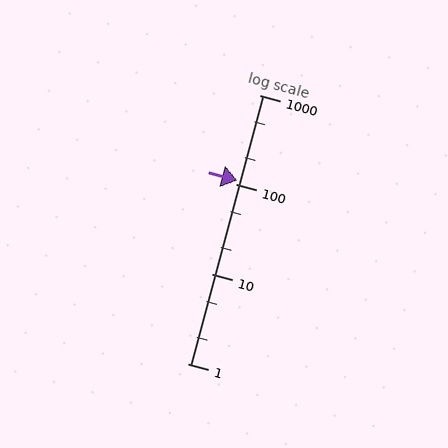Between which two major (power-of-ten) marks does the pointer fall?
The pointer is between 100 and 1000.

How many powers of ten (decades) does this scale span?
The scale spans 3 decades, from 1 to 1000.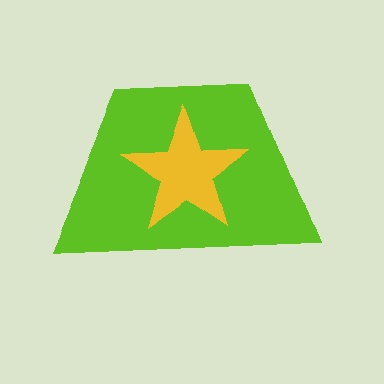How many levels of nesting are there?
2.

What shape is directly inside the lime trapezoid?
The yellow star.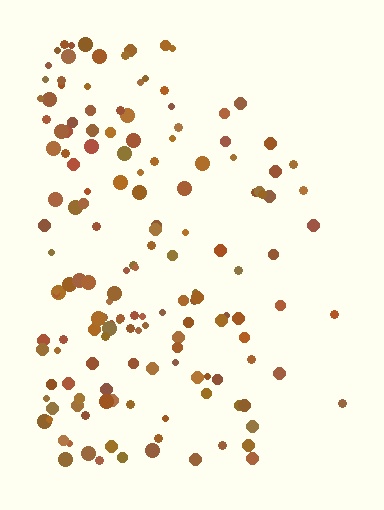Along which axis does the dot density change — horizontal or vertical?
Horizontal.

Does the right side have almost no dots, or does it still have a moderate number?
Still a moderate number, just noticeably fewer than the left.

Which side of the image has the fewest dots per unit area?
The right.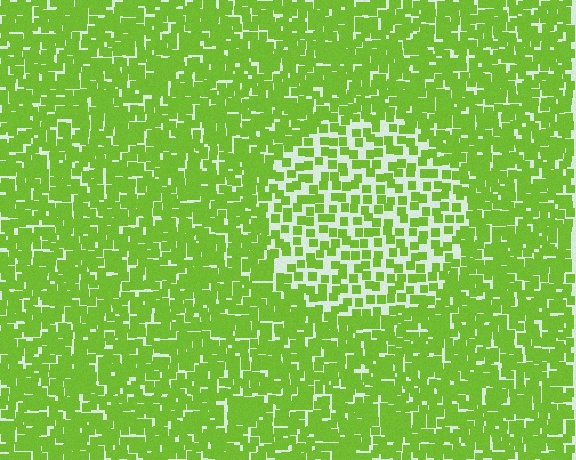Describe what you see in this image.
The image contains small lime elements arranged at two different densities. A circle-shaped region is visible where the elements are less densely packed than the surrounding area.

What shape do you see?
I see a circle.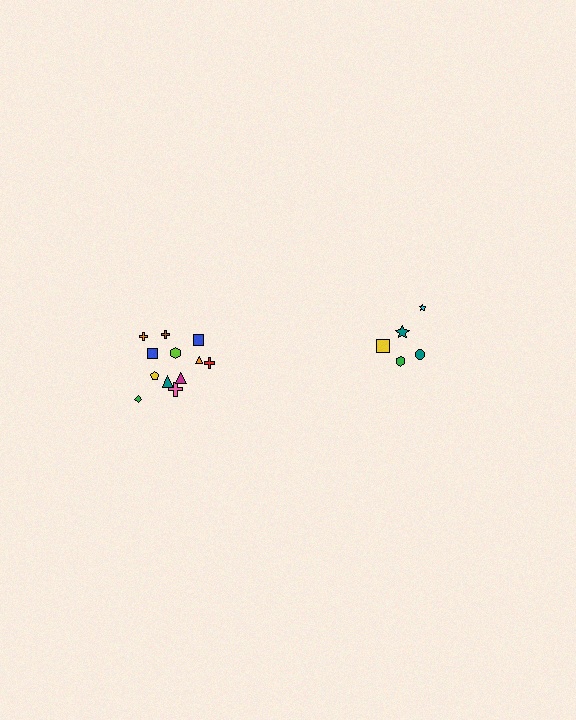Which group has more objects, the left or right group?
The left group.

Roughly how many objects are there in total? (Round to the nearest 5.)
Roughly 15 objects in total.